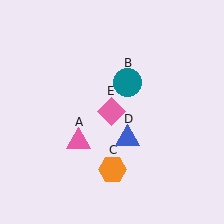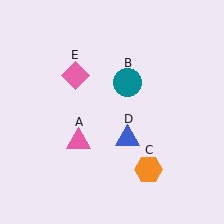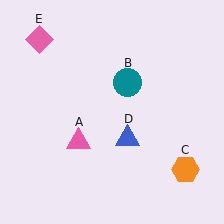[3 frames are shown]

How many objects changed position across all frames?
2 objects changed position: orange hexagon (object C), pink diamond (object E).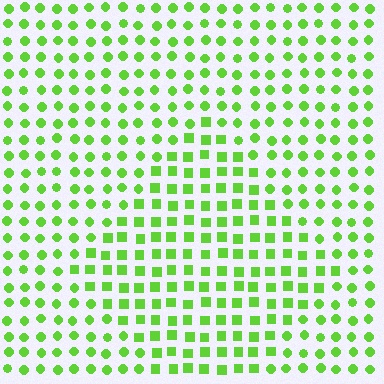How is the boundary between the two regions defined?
The boundary is defined by a change in element shape: squares inside vs. circles outside. All elements share the same color and spacing.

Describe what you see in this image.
The image is filled with small lime elements arranged in a uniform grid. A diamond-shaped region contains squares, while the surrounding area contains circles. The boundary is defined purely by the change in element shape.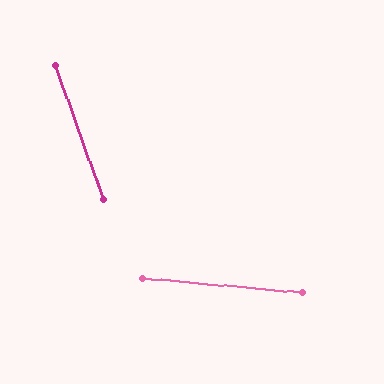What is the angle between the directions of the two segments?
Approximately 65 degrees.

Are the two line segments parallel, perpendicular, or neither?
Neither parallel nor perpendicular — they differ by about 65°.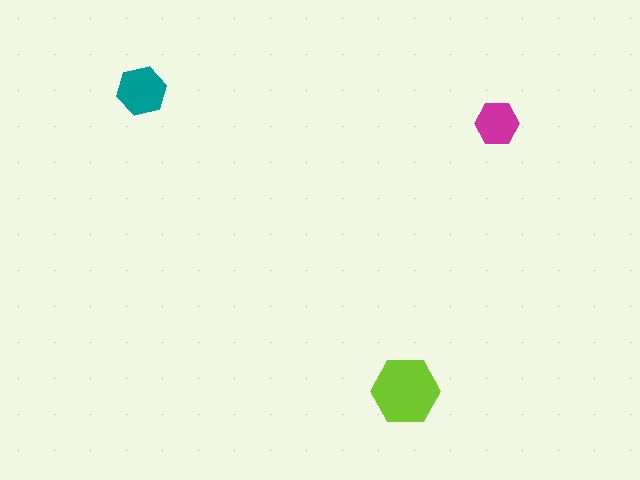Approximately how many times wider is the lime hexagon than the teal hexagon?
About 1.5 times wider.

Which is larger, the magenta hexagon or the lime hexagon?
The lime one.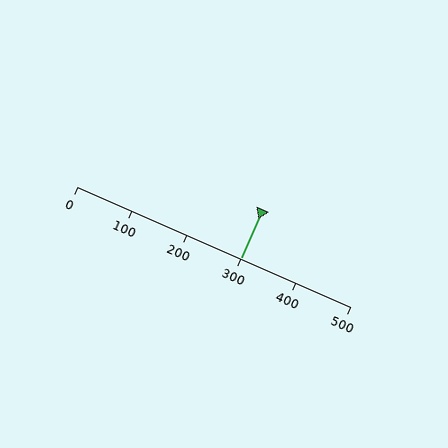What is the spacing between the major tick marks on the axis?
The major ticks are spaced 100 apart.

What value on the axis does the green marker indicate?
The marker indicates approximately 300.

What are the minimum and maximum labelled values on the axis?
The axis runs from 0 to 500.